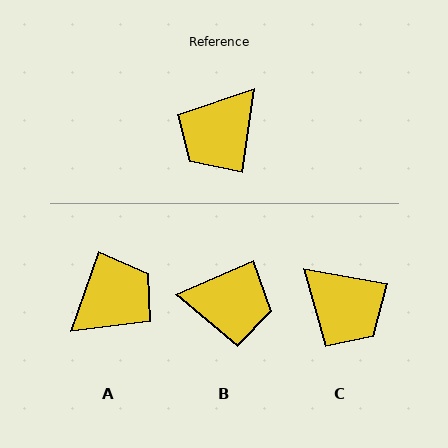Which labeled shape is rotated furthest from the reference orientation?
A, about 169 degrees away.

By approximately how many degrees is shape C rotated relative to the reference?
Approximately 87 degrees counter-clockwise.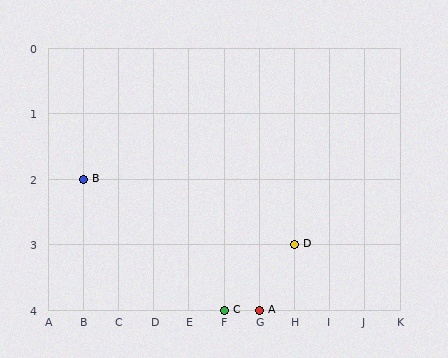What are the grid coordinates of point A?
Point A is at grid coordinates (G, 4).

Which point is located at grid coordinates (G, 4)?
Point A is at (G, 4).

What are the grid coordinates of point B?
Point B is at grid coordinates (B, 2).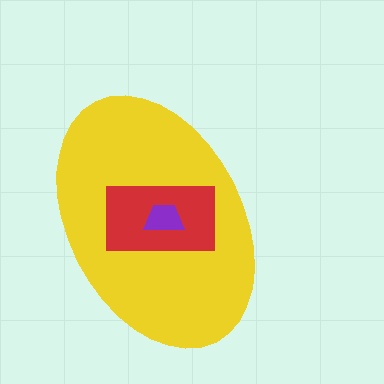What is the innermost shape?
The purple trapezoid.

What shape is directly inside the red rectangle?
The purple trapezoid.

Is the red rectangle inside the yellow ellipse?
Yes.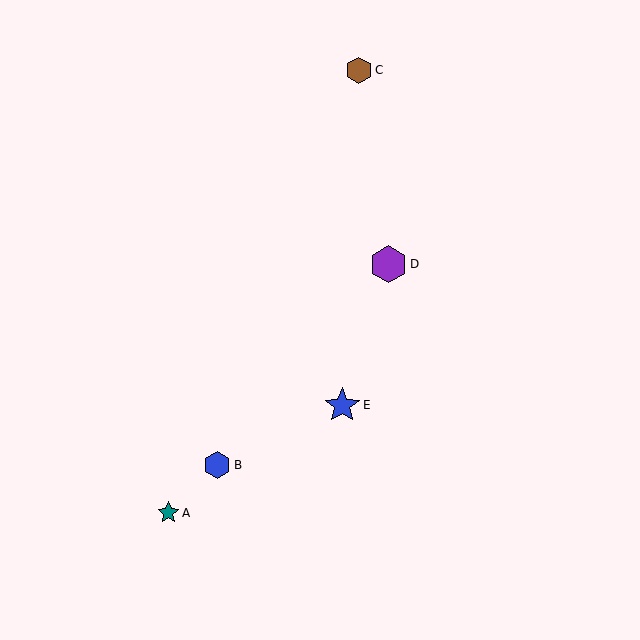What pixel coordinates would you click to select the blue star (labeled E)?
Click at (342, 405) to select the blue star E.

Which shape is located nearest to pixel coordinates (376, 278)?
The purple hexagon (labeled D) at (389, 264) is nearest to that location.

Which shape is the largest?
The purple hexagon (labeled D) is the largest.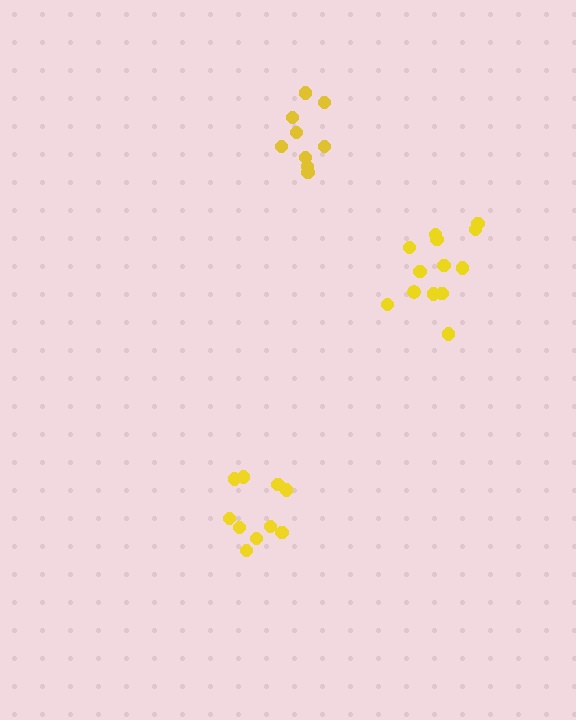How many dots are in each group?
Group 1: 13 dots, Group 2: 9 dots, Group 3: 10 dots (32 total).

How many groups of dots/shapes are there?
There are 3 groups.